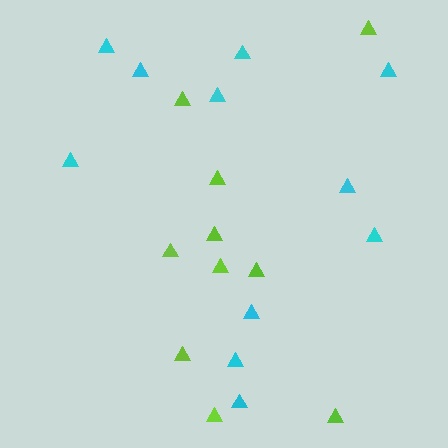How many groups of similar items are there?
There are 2 groups: one group of cyan triangles (11) and one group of lime triangles (10).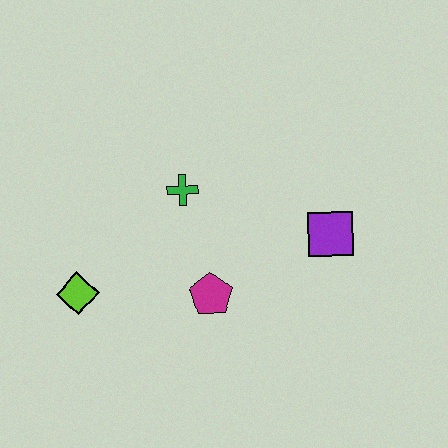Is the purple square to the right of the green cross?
Yes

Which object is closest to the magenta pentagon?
The green cross is closest to the magenta pentagon.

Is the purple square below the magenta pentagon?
No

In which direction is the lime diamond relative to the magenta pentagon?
The lime diamond is to the left of the magenta pentagon.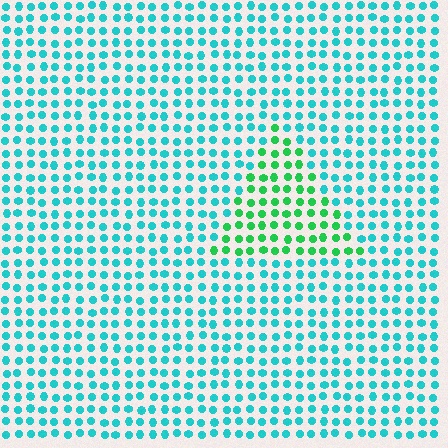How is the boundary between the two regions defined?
The boundary is defined purely by a slight shift in hue (about 44 degrees). Spacing, size, and orientation are identical on both sides.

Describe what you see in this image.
The image is filled with small cyan elements in a uniform arrangement. A triangle-shaped region is visible where the elements are tinted to a slightly different hue, forming a subtle color boundary.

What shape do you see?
I see a triangle.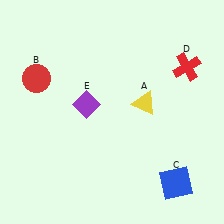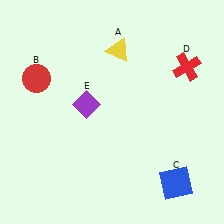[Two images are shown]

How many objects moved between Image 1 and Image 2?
1 object moved between the two images.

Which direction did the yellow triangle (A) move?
The yellow triangle (A) moved up.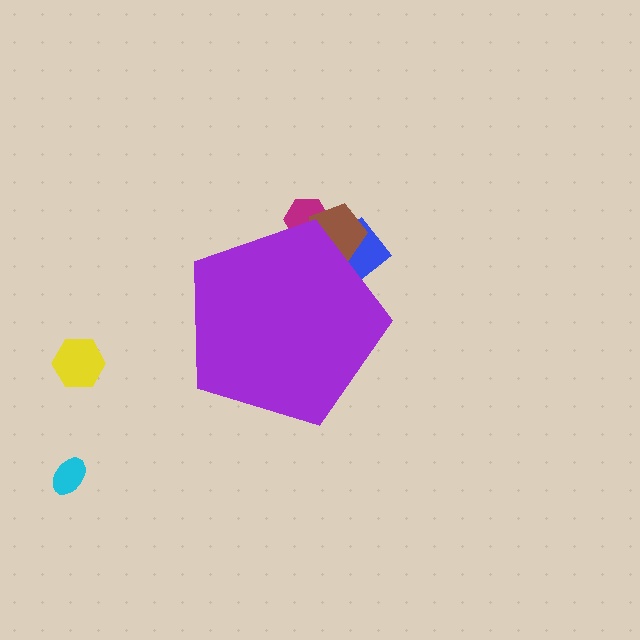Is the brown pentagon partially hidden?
Yes, the brown pentagon is partially hidden behind the purple pentagon.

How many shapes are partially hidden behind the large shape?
3 shapes are partially hidden.